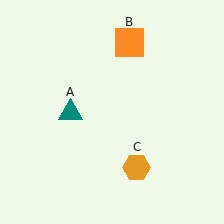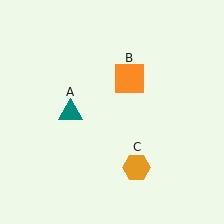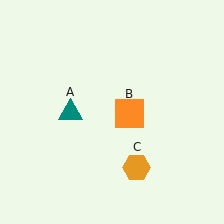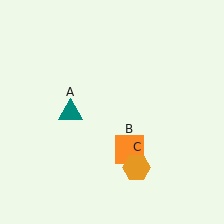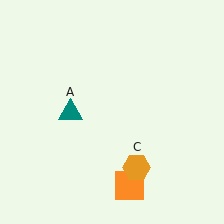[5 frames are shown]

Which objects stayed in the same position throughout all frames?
Teal triangle (object A) and orange hexagon (object C) remained stationary.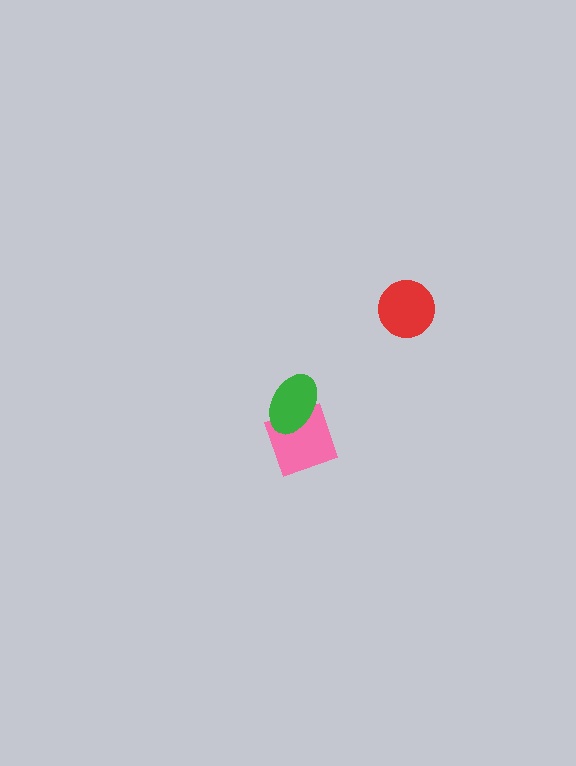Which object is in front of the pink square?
The green ellipse is in front of the pink square.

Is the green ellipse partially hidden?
No, no other shape covers it.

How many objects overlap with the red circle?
0 objects overlap with the red circle.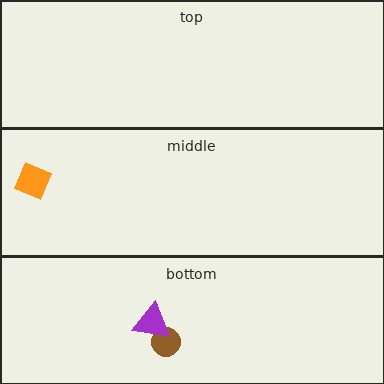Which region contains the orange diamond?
The middle region.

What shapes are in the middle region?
The orange diamond.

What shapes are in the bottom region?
The brown circle, the purple triangle.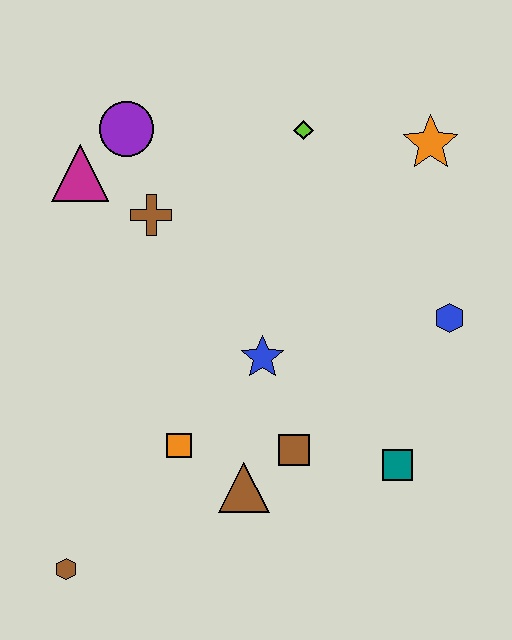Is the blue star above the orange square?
Yes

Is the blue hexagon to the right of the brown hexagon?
Yes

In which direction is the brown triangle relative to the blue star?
The brown triangle is below the blue star.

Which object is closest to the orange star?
The lime diamond is closest to the orange star.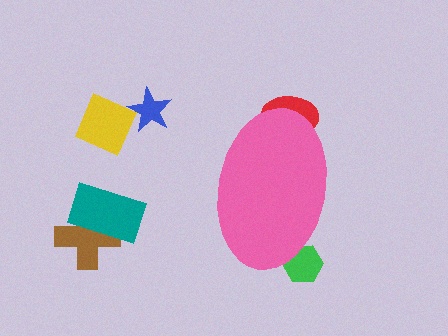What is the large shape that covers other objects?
A pink ellipse.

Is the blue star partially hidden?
No, the blue star is fully visible.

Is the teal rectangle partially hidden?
No, the teal rectangle is fully visible.